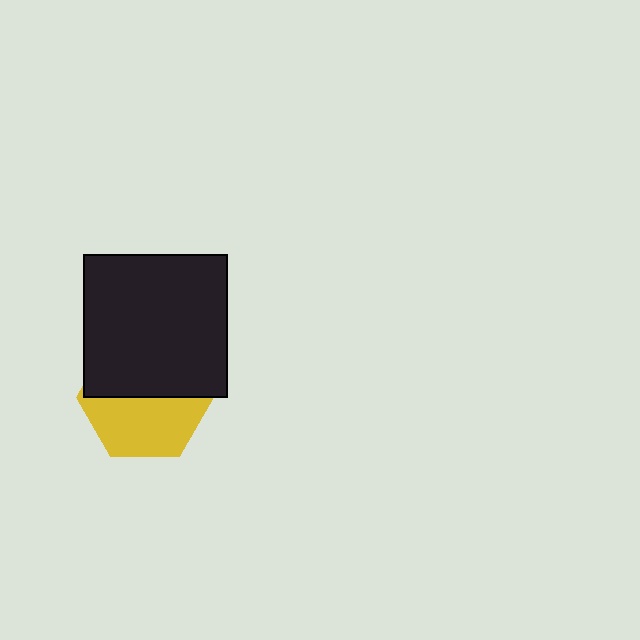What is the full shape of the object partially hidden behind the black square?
The partially hidden object is a yellow hexagon.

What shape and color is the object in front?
The object in front is a black square.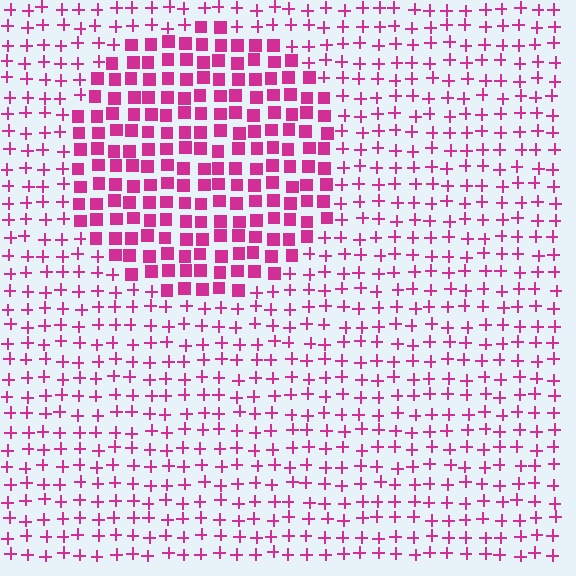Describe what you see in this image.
The image is filled with small magenta elements arranged in a uniform grid. A circle-shaped region contains squares, while the surrounding area contains plus signs. The boundary is defined purely by the change in element shape.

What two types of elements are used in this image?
The image uses squares inside the circle region and plus signs outside it.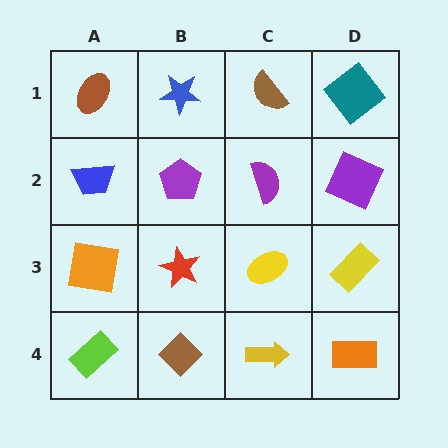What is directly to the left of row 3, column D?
A yellow ellipse.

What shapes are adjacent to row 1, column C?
A purple semicircle (row 2, column C), a blue star (row 1, column B), a teal diamond (row 1, column D).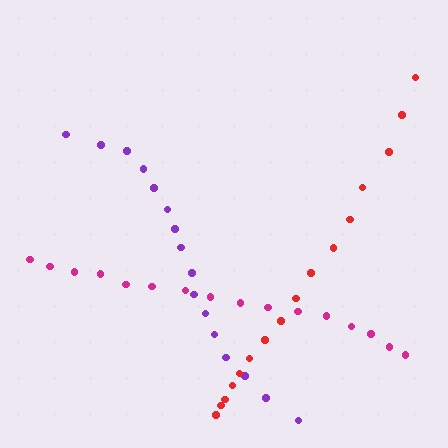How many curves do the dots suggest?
There are 3 distinct paths.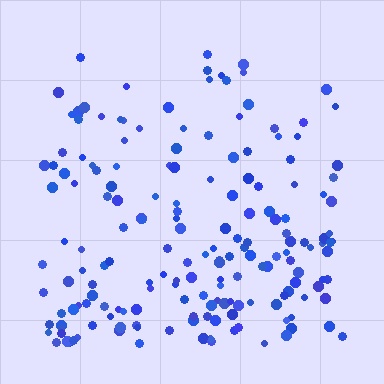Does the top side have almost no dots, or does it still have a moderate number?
Still a moderate number, just noticeably fewer than the bottom.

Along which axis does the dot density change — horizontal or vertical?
Vertical.